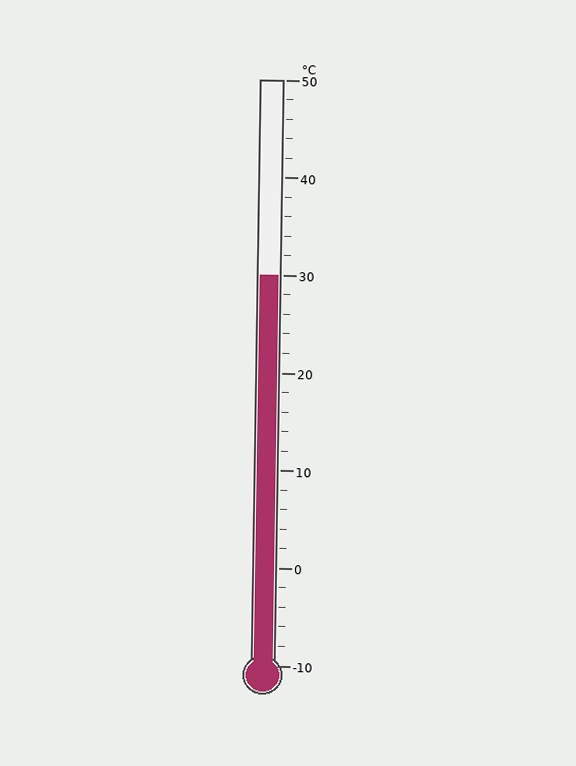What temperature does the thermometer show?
The thermometer shows approximately 30°C.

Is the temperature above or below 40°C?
The temperature is below 40°C.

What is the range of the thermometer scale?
The thermometer scale ranges from -10°C to 50°C.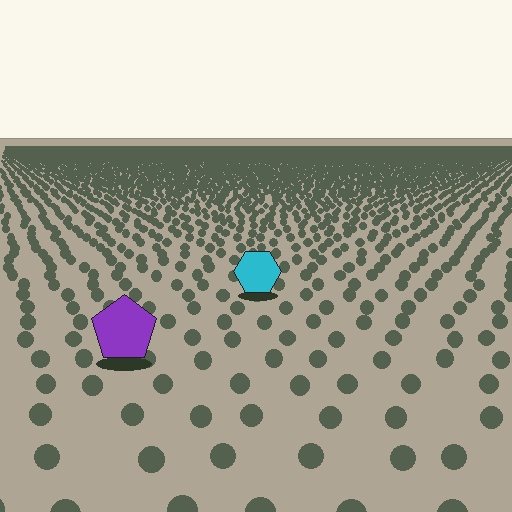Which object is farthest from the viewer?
The cyan hexagon is farthest from the viewer. It appears smaller and the ground texture around it is denser.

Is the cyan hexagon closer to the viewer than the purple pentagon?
No. The purple pentagon is closer — you can tell from the texture gradient: the ground texture is coarser near it.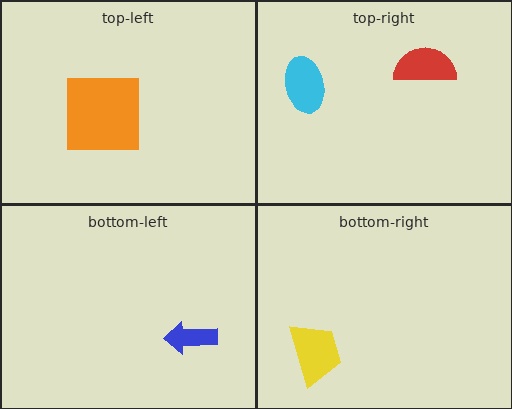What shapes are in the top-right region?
The red semicircle, the cyan ellipse.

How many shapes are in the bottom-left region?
1.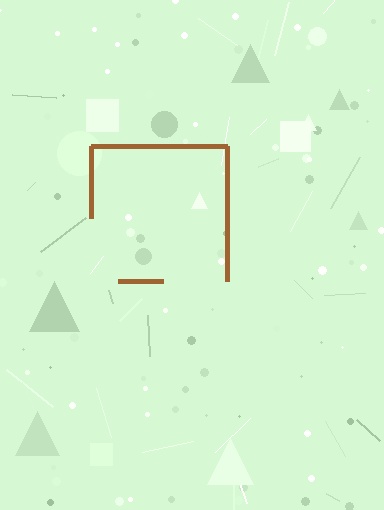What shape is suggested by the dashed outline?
The dashed outline suggests a square.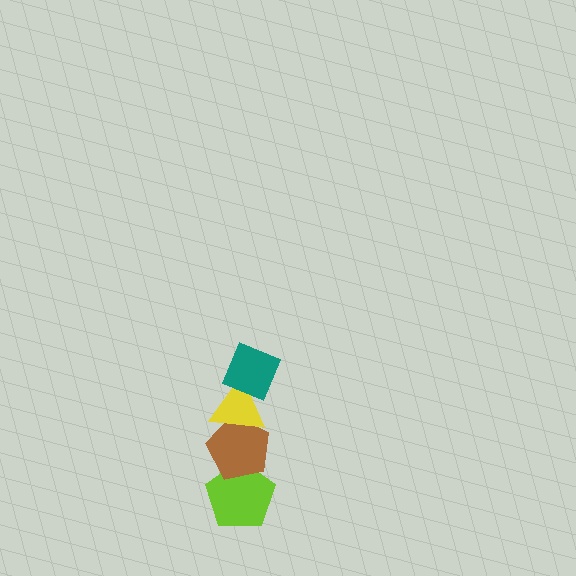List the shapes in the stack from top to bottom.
From top to bottom: the teal diamond, the yellow triangle, the brown pentagon, the lime pentagon.